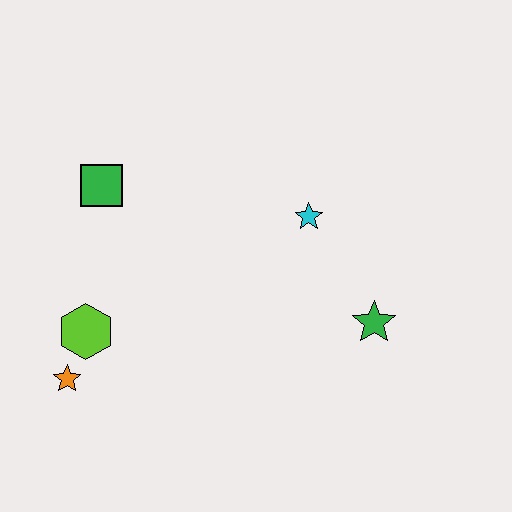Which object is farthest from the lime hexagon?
The green star is farthest from the lime hexagon.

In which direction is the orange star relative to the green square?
The orange star is below the green square.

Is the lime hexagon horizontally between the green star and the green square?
No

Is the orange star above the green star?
No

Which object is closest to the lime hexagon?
The orange star is closest to the lime hexagon.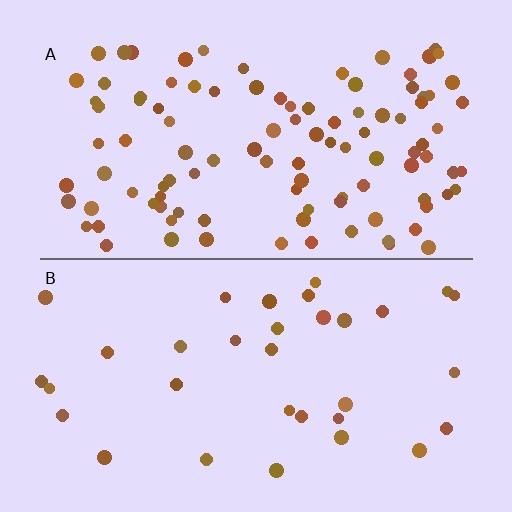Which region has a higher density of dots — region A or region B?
A (the top).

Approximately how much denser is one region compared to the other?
Approximately 3.1× — region A over region B.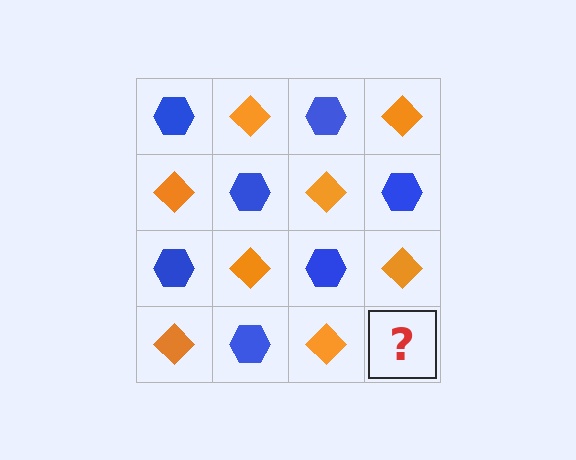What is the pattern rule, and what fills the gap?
The rule is that it alternates blue hexagon and orange diamond in a checkerboard pattern. The gap should be filled with a blue hexagon.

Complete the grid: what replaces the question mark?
The question mark should be replaced with a blue hexagon.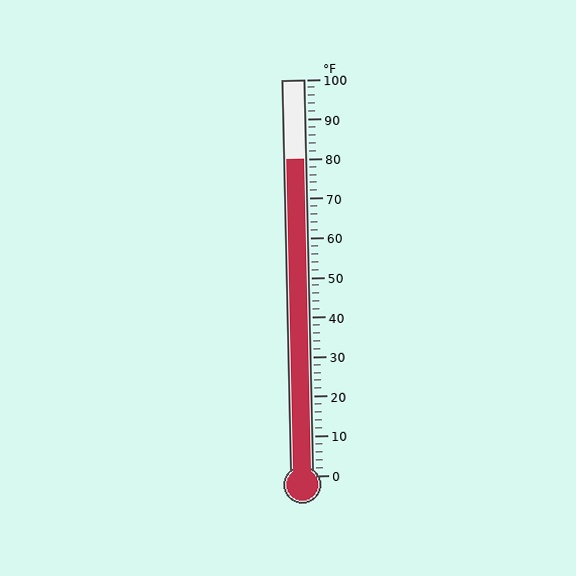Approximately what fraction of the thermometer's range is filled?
The thermometer is filled to approximately 80% of its range.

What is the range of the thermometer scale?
The thermometer scale ranges from 0°F to 100°F.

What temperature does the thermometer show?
The thermometer shows approximately 80°F.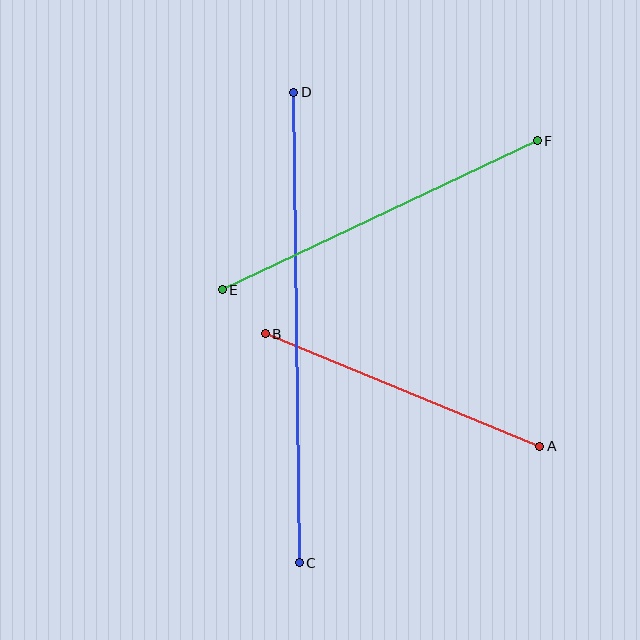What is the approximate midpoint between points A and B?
The midpoint is at approximately (402, 390) pixels.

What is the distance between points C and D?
The distance is approximately 470 pixels.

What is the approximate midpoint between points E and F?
The midpoint is at approximately (380, 215) pixels.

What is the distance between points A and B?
The distance is approximately 297 pixels.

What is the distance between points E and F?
The distance is approximately 348 pixels.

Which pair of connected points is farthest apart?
Points C and D are farthest apart.